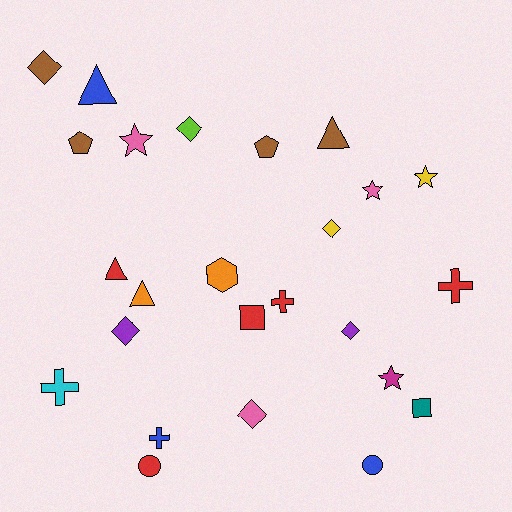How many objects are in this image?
There are 25 objects.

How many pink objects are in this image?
There are 3 pink objects.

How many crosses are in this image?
There are 4 crosses.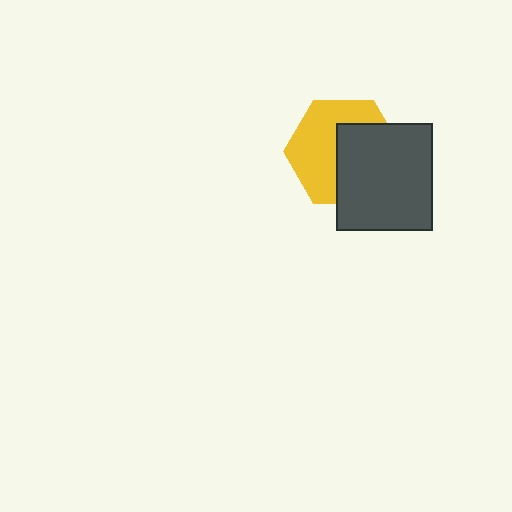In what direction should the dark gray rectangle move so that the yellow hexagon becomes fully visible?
The dark gray rectangle should move toward the lower-right. That is the shortest direction to clear the overlap and leave the yellow hexagon fully visible.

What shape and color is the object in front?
The object in front is a dark gray rectangle.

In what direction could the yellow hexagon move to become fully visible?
The yellow hexagon could move toward the upper-left. That would shift it out from behind the dark gray rectangle entirely.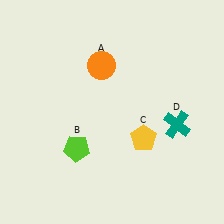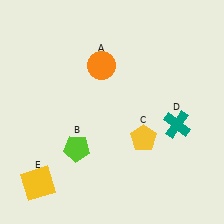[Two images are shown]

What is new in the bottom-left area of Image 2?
A yellow square (E) was added in the bottom-left area of Image 2.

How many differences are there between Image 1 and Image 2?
There is 1 difference between the two images.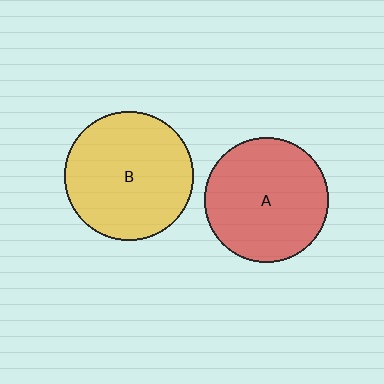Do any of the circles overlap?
No, none of the circles overlap.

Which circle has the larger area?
Circle B (yellow).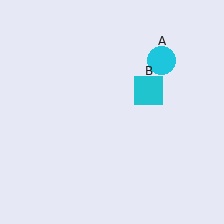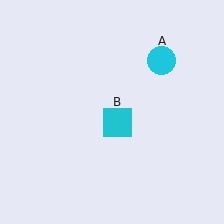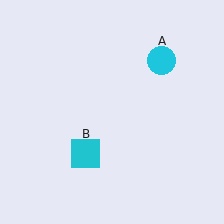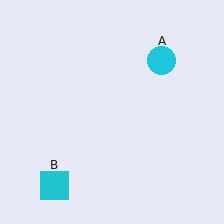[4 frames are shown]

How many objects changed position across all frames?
1 object changed position: cyan square (object B).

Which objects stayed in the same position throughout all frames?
Cyan circle (object A) remained stationary.